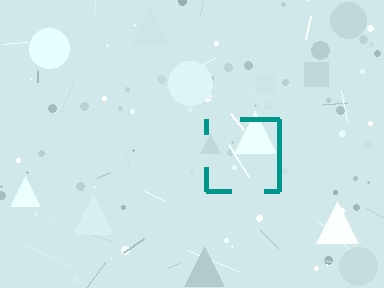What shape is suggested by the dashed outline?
The dashed outline suggests a square.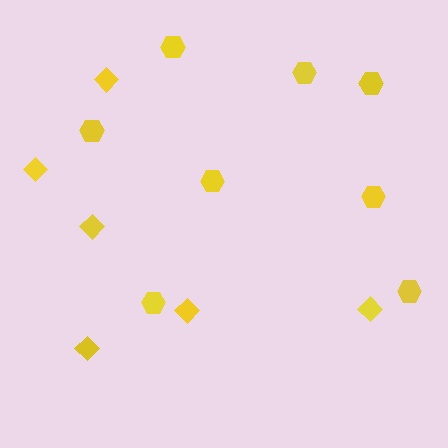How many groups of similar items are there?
There are 2 groups: one group of diamonds (6) and one group of hexagons (8).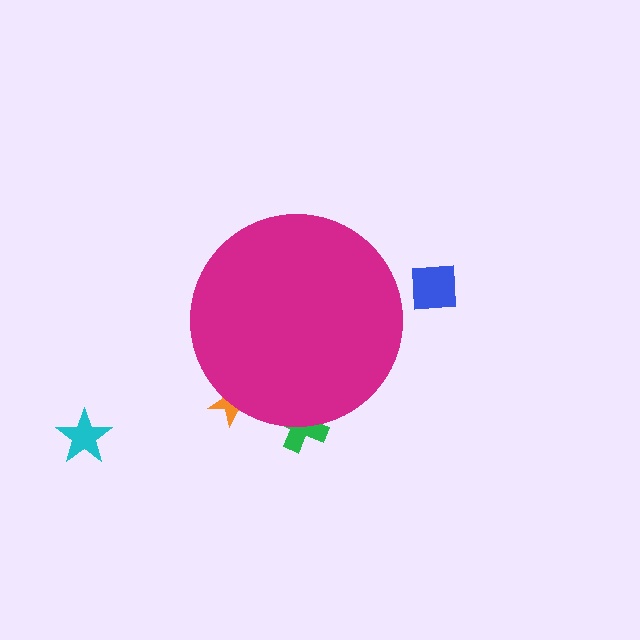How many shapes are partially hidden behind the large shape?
2 shapes are partially hidden.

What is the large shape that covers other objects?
A magenta circle.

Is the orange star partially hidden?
Yes, the orange star is partially hidden behind the magenta circle.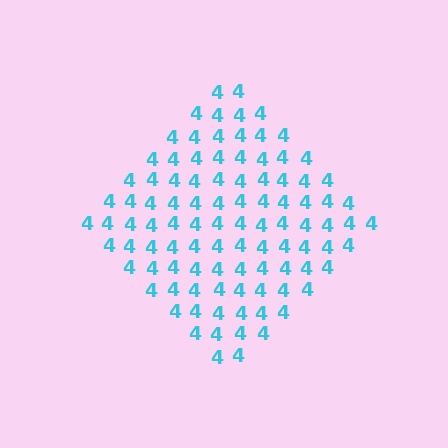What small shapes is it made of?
It is made of small digit 4's.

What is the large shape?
The large shape is a diamond.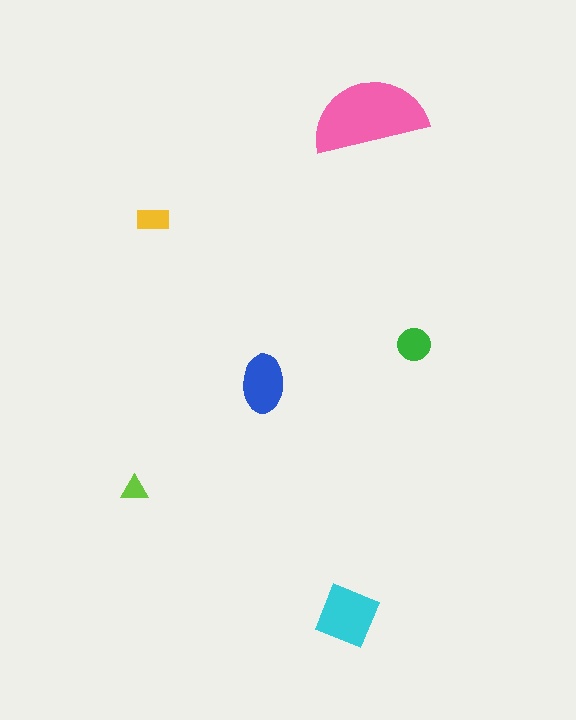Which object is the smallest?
The lime triangle.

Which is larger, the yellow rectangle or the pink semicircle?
The pink semicircle.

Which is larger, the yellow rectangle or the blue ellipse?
The blue ellipse.